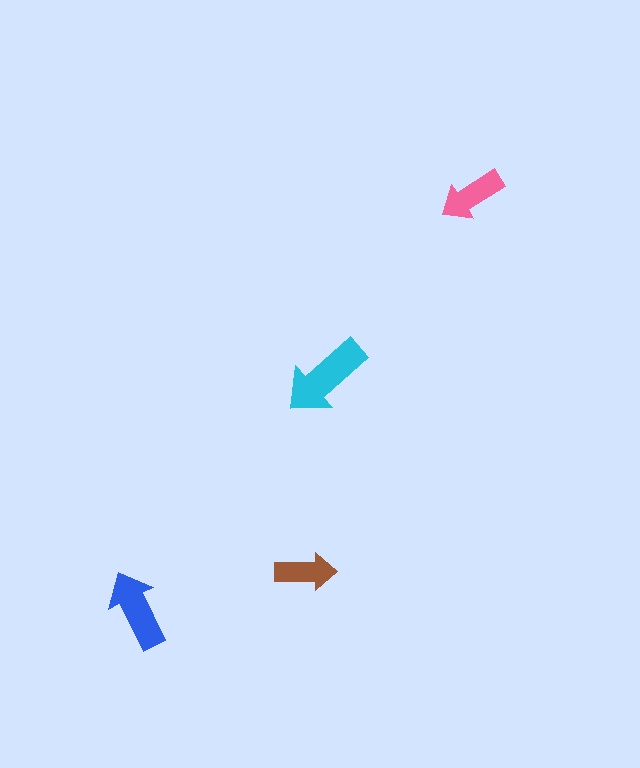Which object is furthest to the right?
The pink arrow is rightmost.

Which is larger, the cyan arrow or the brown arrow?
The cyan one.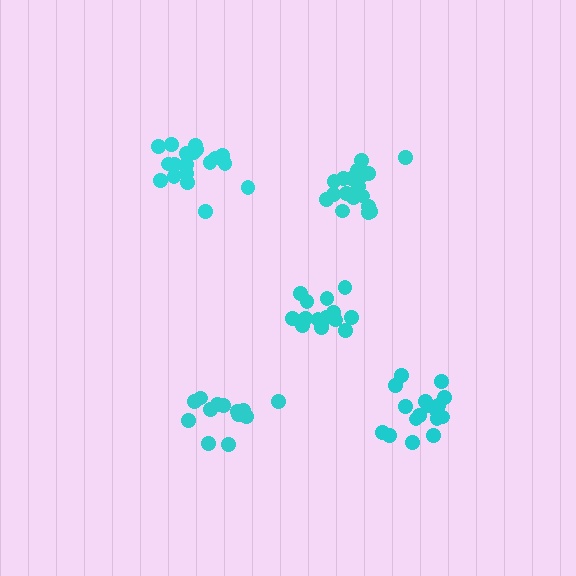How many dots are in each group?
Group 1: 14 dots, Group 2: 17 dots, Group 3: 14 dots, Group 4: 18 dots, Group 5: 19 dots (82 total).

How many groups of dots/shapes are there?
There are 5 groups.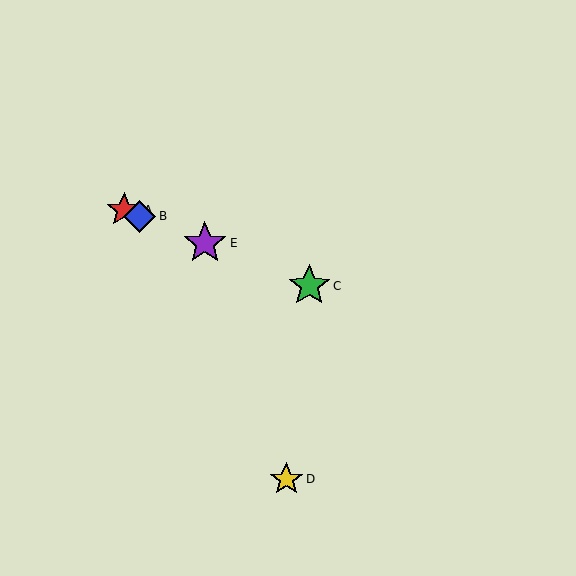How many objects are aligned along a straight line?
4 objects (A, B, C, E) are aligned along a straight line.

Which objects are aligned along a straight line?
Objects A, B, C, E are aligned along a straight line.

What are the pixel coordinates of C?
Object C is at (309, 286).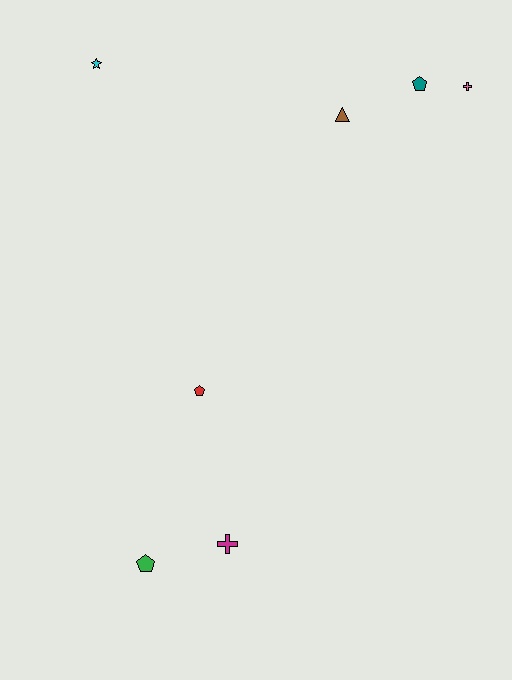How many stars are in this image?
There is 1 star.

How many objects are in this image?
There are 7 objects.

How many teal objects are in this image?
There is 1 teal object.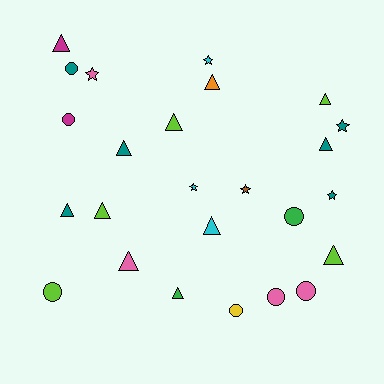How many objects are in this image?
There are 25 objects.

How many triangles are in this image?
There are 12 triangles.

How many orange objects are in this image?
There is 1 orange object.